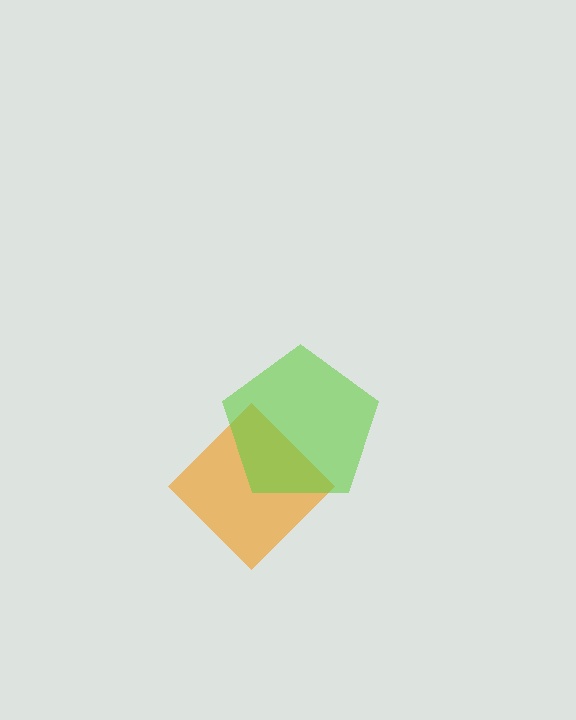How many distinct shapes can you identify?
There are 2 distinct shapes: an orange diamond, a lime pentagon.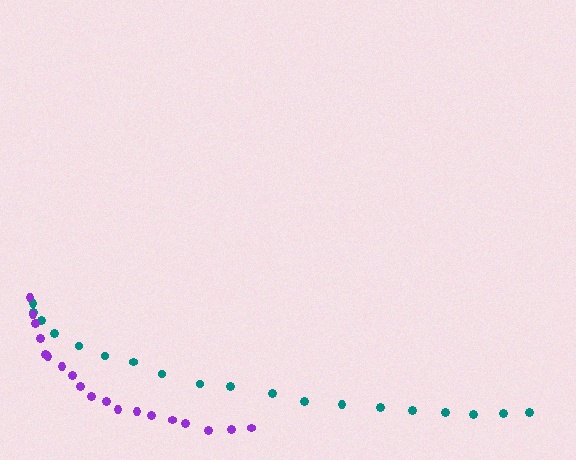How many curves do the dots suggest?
There are 2 distinct paths.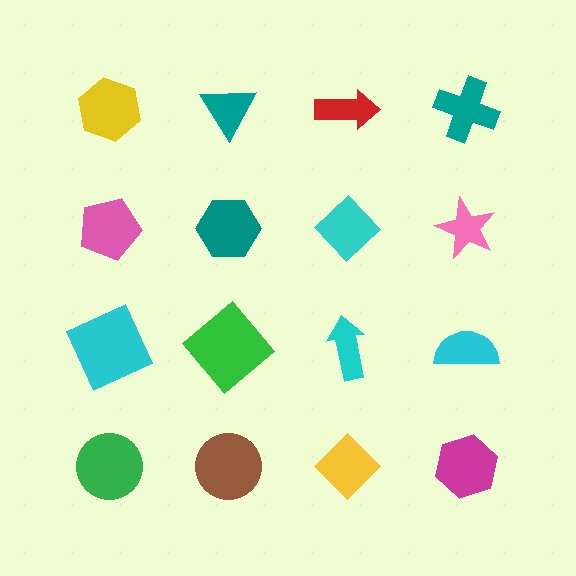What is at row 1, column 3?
A red arrow.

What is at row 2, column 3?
A cyan diamond.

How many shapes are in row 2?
4 shapes.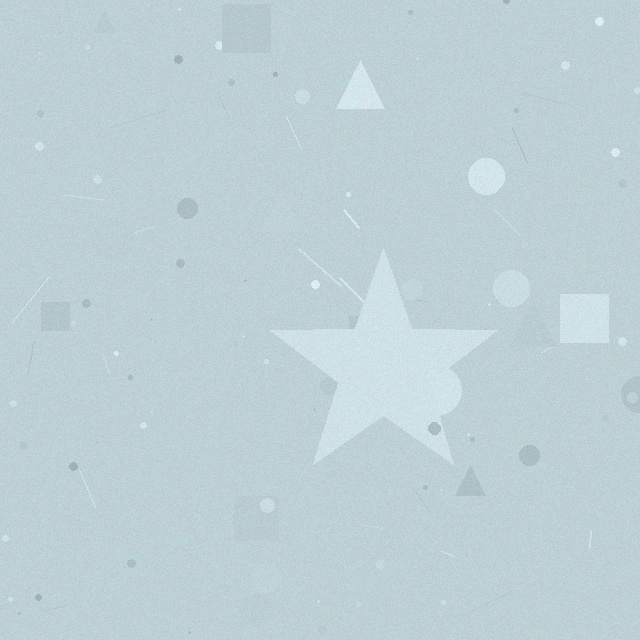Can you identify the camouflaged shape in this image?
The camouflaged shape is a star.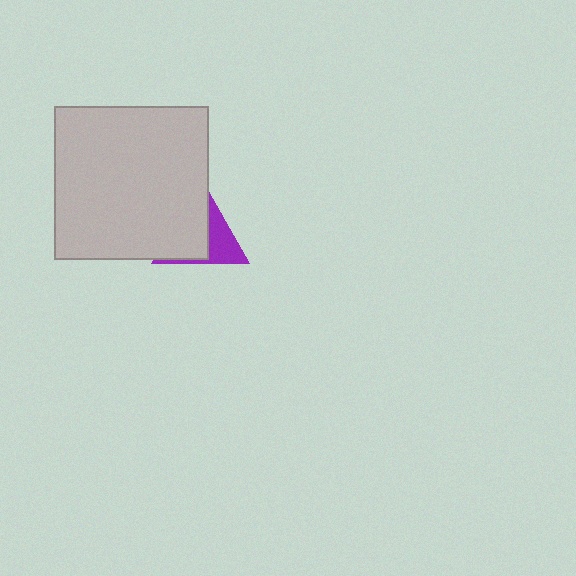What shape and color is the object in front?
The object in front is a light gray square.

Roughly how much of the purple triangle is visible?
A small part of it is visible (roughly 39%).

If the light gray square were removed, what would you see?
You would see the complete purple triangle.